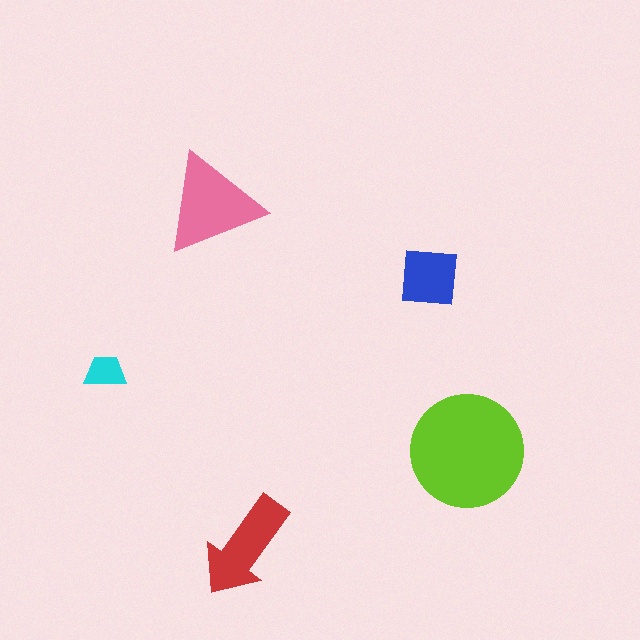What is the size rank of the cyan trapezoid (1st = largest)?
5th.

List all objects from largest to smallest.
The lime circle, the pink triangle, the red arrow, the blue square, the cyan trapezoid.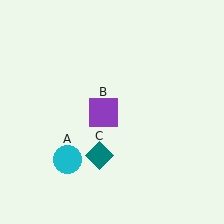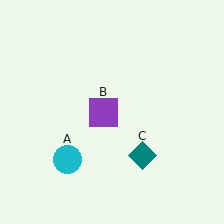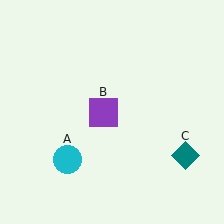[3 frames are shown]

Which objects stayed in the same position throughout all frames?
Cyan circle (object A) and purple square (object B) remained stationary.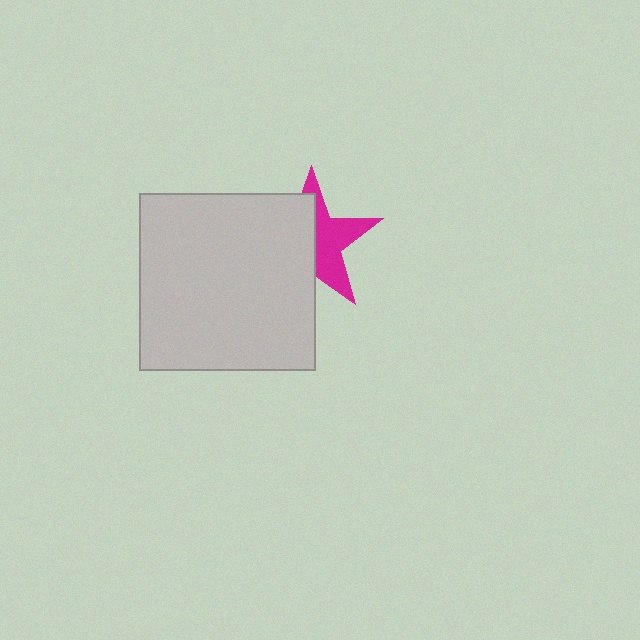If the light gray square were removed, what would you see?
You would see the complete magenta star.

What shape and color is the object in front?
The object in front is a light gray square.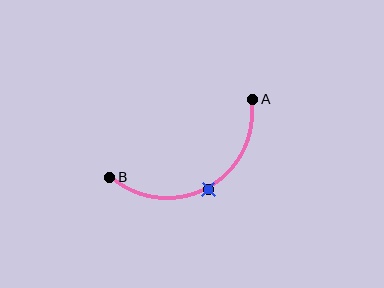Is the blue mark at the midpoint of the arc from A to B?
Yes. The blue mark lies on the arc at equal arc-length from both A and B — it is the arc midpoint.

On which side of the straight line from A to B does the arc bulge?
The arc bulges below the straight line connecting A and B.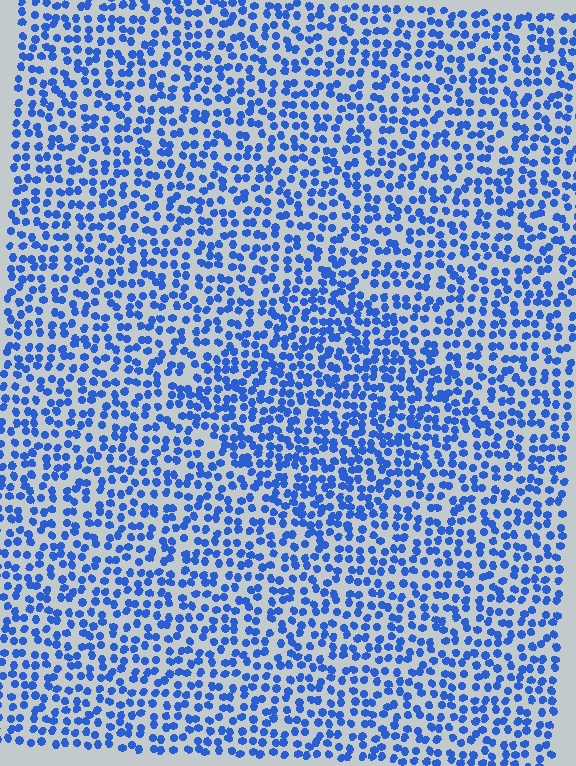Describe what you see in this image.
The image contains small blue elements arranged at two different densities. A diamond-shaped region is visible where the elements are more densely packed than the surrounding area.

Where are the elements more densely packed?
The elements are more densely packed inside the diamond boundary.